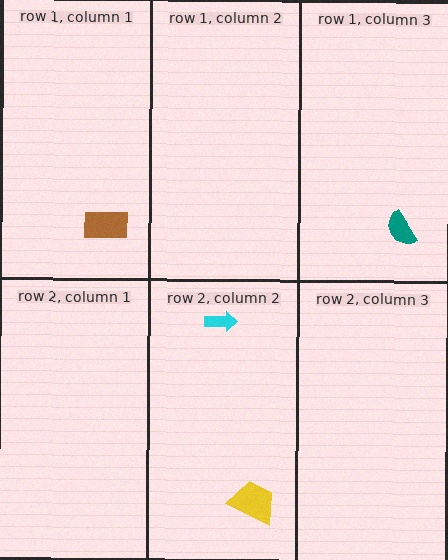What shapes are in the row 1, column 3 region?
The teal semicircle.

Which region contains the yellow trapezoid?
The row 2, column 2 region.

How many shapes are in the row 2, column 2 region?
2.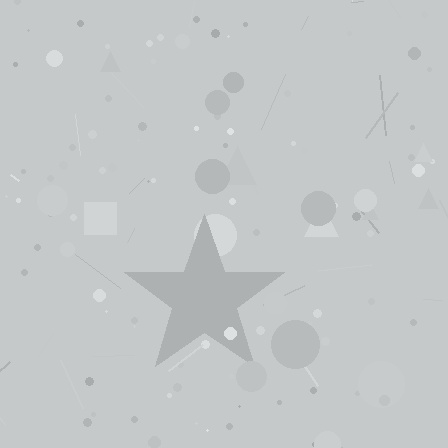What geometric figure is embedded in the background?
A star is embedded in the background.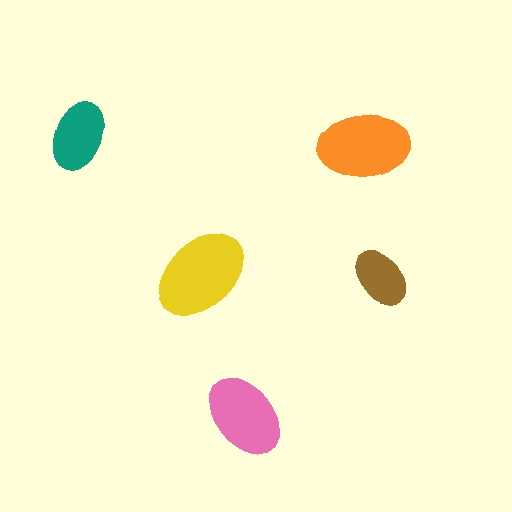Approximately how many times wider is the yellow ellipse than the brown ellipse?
About 1.5 times wider.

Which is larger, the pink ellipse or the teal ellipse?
The pink one.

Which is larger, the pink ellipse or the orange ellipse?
The orange one.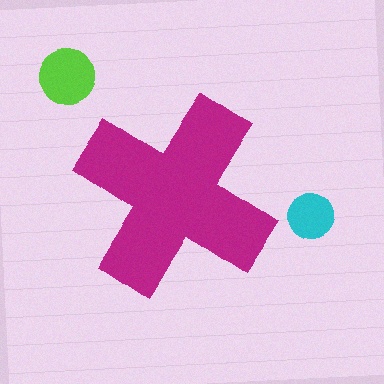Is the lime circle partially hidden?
No, the lime circle is fully visible.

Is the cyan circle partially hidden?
No, the cyan circle is fully visible.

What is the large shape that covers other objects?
A magenta cross.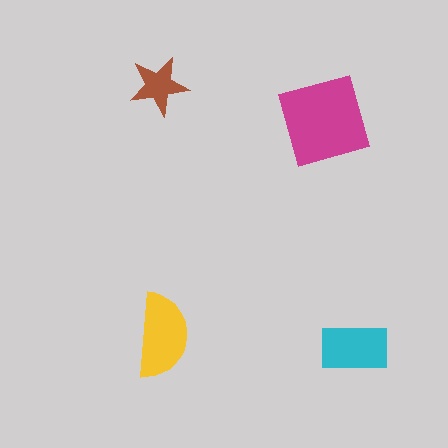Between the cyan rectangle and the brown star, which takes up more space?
The cyan rectangle.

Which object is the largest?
The magenta diamond.